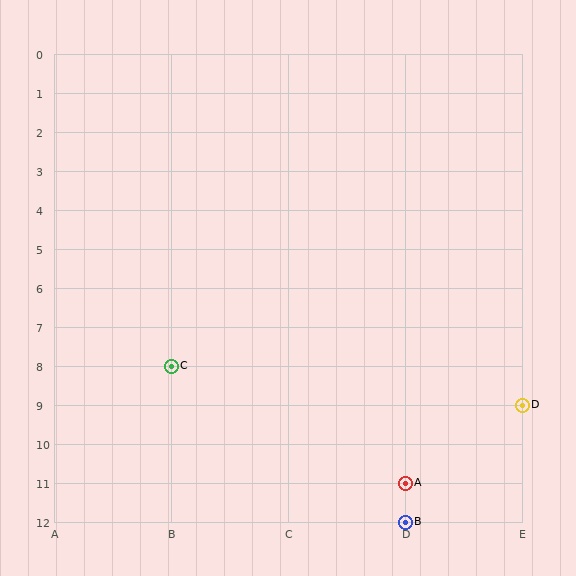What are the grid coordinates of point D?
Point D is at grid coordinates (E, 9).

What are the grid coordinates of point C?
Point C is at grid coordinates (B, 8).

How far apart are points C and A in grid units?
Points C and A are 2 columns and 3 rows apart (about 3.6 grid units diagonally).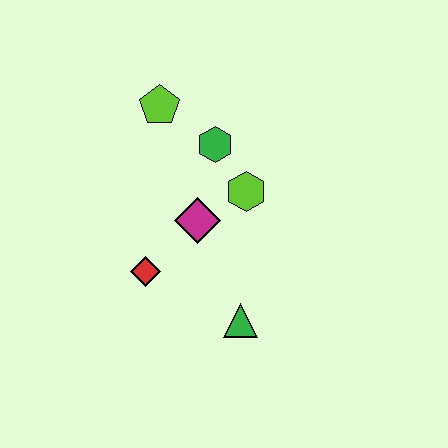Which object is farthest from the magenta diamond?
The lime pentagon is farthest from the magenta diamond.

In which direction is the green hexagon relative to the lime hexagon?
The green hexagon is above the lime hexagon.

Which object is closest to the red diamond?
The magenta diamond is closest to the red diamond.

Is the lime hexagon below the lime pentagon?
Yes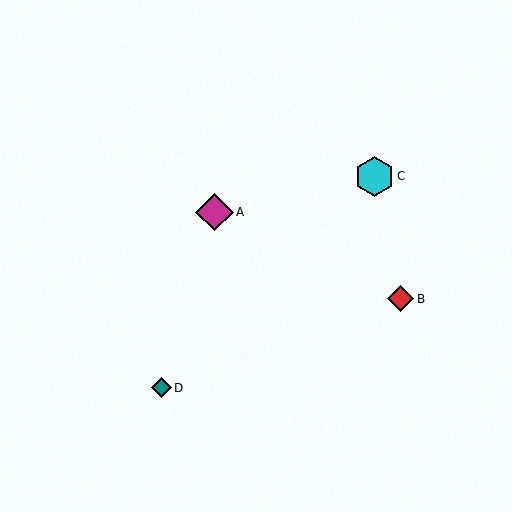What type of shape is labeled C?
Shape C is a cyan hexagon.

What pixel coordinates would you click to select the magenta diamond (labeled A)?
Click at (214, 212) to select the magenta diamond A.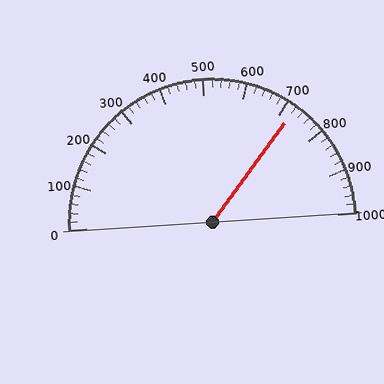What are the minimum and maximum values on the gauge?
The gauge ranges from 0 to 1000.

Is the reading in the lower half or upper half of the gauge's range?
The reading is in the upper half of the range (0 to 1000).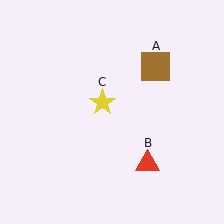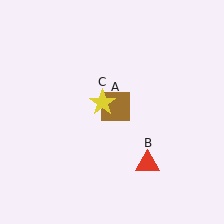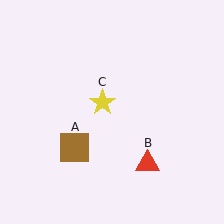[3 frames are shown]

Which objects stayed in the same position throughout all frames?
Red triangle (object B) and yellow star (object C) remained stationary.